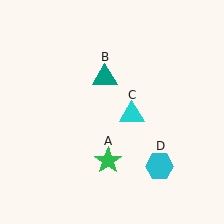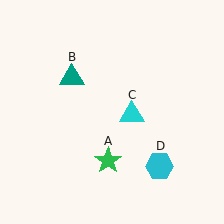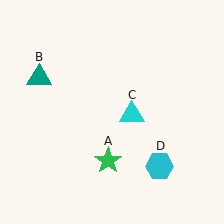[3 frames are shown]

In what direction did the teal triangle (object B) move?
The teal triangle (object B) moved left.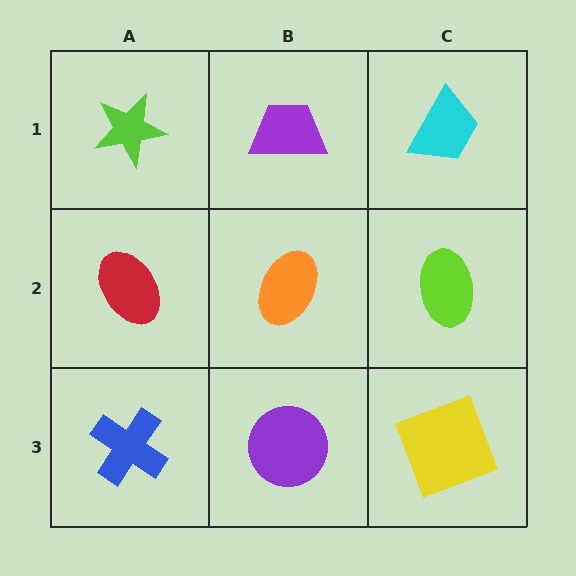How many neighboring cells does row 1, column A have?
2.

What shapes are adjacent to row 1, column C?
A lime ellipse (row 2, column C), a purple trapezoid (row 1, column B).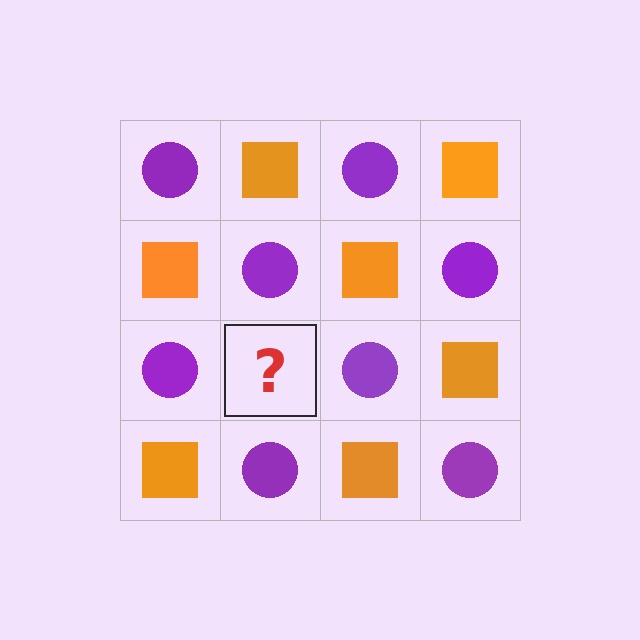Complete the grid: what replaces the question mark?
The question mark should be replaced with an orange square.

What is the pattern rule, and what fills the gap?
The rule is that it alternates purple circle and orange square in a checkerboard pattern. The gap should be filled with an orange square.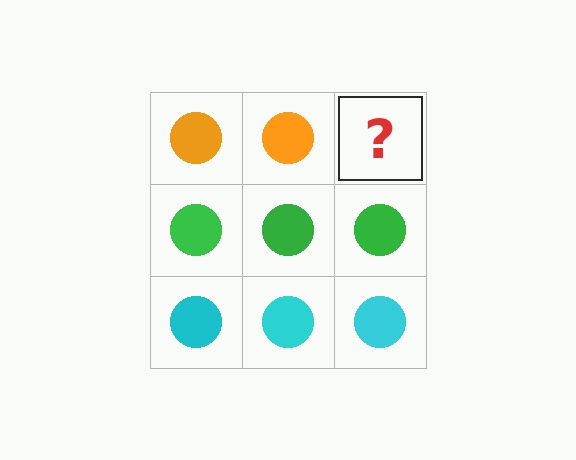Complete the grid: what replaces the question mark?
The question mark should be replaced with an orange circle.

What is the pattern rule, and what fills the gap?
The rule is that each row has a consistent color. The gap should be filled with an orange circle.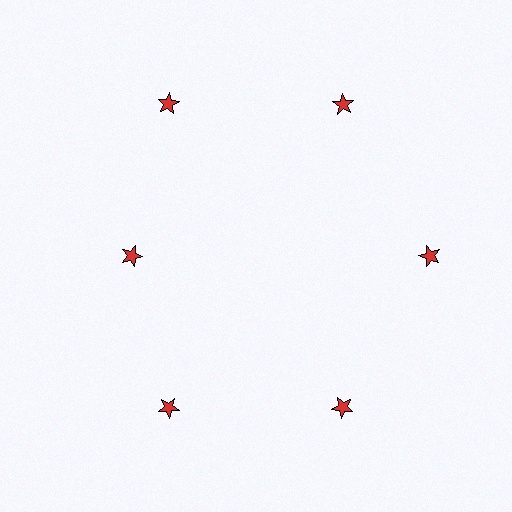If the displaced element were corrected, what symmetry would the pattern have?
It would have 6-fold rotational symmetry — the pattern would map onto itself every 60 degrees.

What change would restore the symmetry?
The symmetry would be restored by moving it outward, back onto the ring so that all 6 stars sit at equal angles and equal distance from the center.